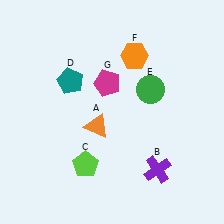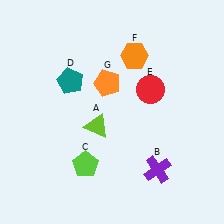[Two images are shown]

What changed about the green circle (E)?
In Image 1, E is green. In Image 2, it changed to red.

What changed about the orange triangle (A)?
In Image 1, A is orange. In Image 2, it changed to lime.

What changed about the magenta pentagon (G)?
In Image 1, G is magenta. In Image 2, it changed to orange.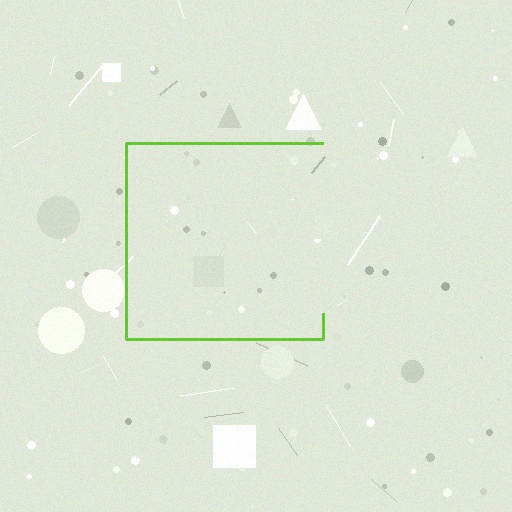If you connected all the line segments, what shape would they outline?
They would outline a square.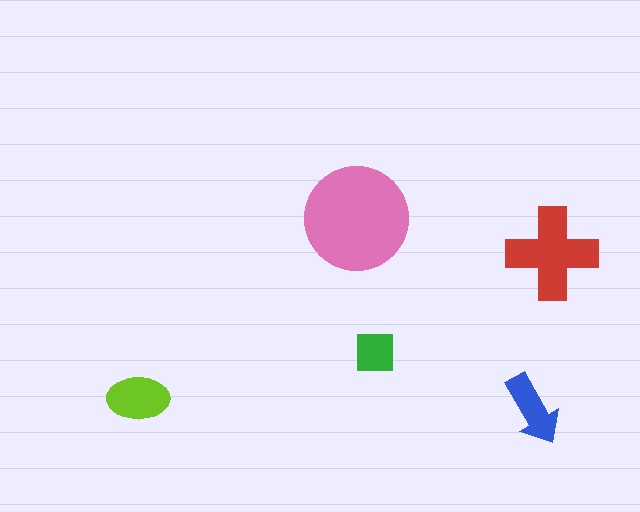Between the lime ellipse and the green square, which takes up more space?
The lime ellipse.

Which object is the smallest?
The green square.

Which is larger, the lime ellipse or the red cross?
The red cross.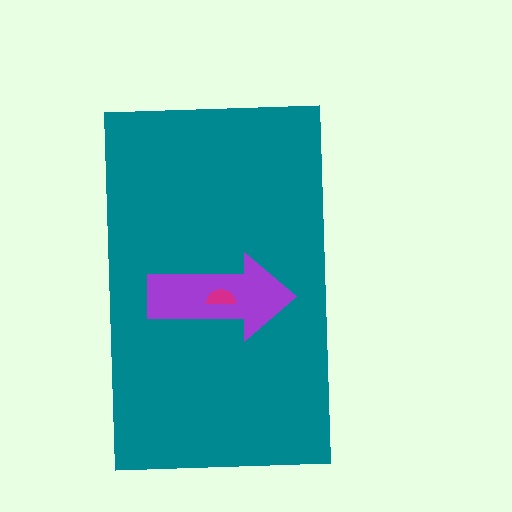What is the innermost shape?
The magenta semicircle.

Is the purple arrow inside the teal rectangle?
Yes.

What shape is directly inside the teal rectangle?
The purple arrow.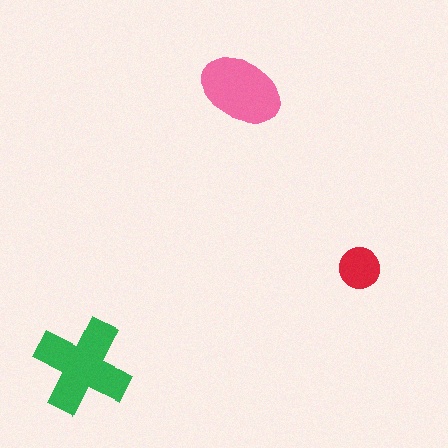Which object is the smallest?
The red circle.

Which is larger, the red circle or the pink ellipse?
The pink ellipse.